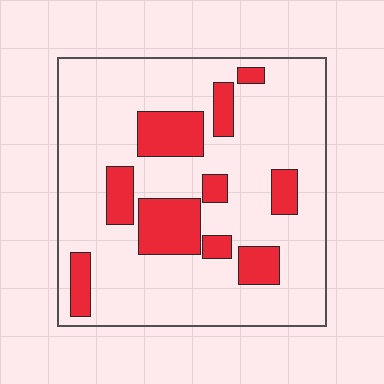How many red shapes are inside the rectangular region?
10.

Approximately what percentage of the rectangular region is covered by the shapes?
Approximately 20%.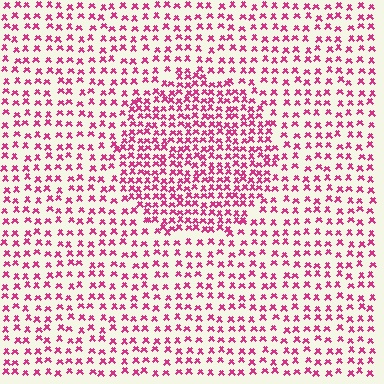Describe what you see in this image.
The image contains small magenta elements arranged at two different densities. A circle-shaped region is visible where the elements are more densely packed than the surrounding area.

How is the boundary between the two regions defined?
The boundary is defined by a change in element density (approximately 1.8x ratio). All elements are the same color, size, and shape.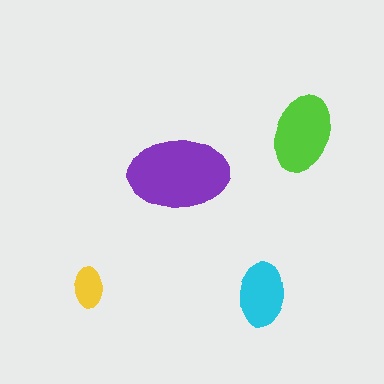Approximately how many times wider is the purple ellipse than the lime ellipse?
About 1.5 times wider.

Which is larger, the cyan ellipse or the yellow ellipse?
The cyan one.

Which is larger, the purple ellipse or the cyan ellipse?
The purple one.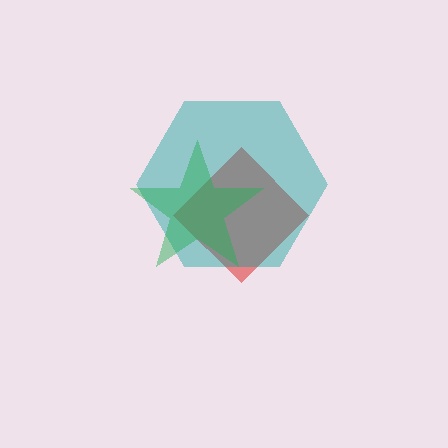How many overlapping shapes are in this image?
There are 3 overlapping shapes in the image.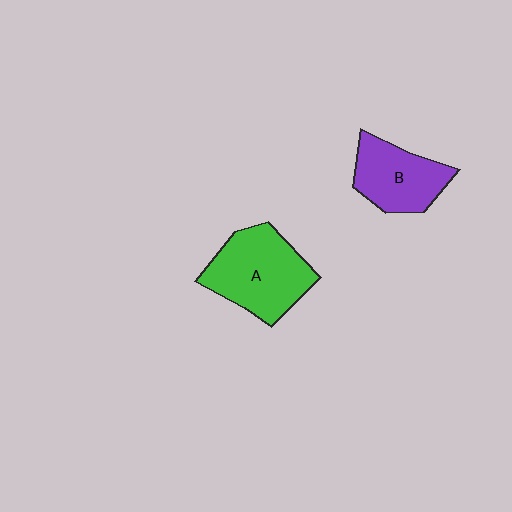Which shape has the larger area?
Shape A (green).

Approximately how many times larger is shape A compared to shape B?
Approximately 1.3 times.